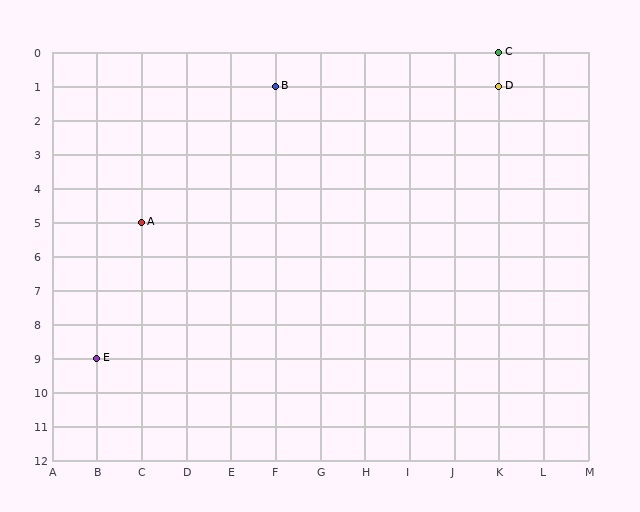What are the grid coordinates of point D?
Point D is at grid coordinates (K, 1).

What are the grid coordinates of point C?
Point C is at grid coordinates (K, 0).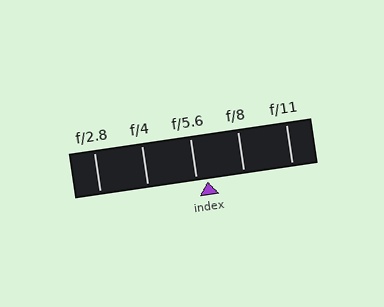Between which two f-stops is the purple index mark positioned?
The index mark is between f/5.6 and f/8.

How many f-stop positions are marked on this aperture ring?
There are 5 f-stop positions marked.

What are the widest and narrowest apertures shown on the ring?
The widest aperture shown is f/2.8 and the narrowest is f/11.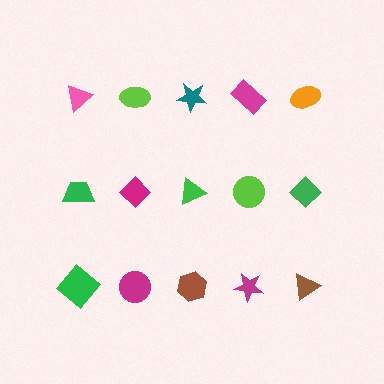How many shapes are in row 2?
5 shapes.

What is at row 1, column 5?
An orange ellipse.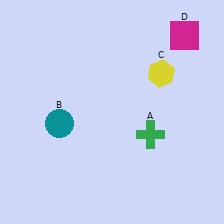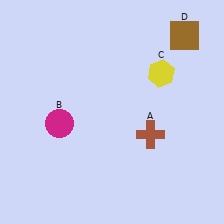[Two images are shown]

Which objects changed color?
A changed from green to brown. B changed from teal to magenta. D changed from magenta to brown.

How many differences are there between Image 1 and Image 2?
There are 3 differences between the two images.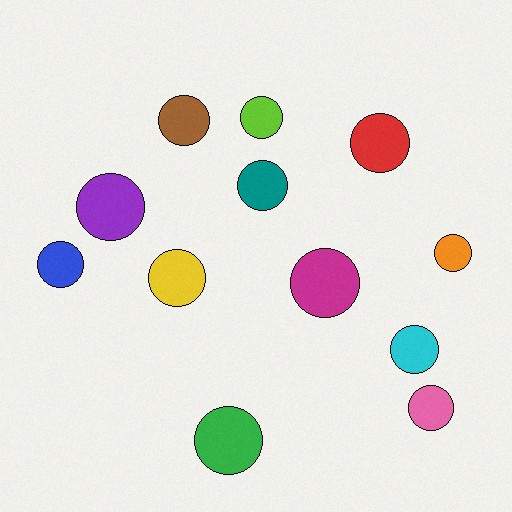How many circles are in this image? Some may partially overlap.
There are 12 circles.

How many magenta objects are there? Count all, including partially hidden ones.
There is 1 magenta object.